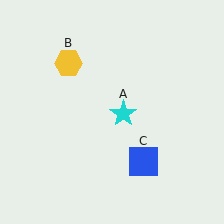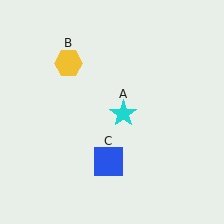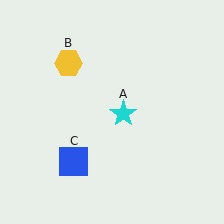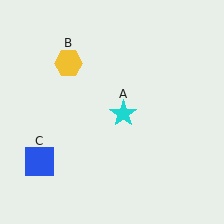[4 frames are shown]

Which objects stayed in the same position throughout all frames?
Cyan star (object A) and yellow hexagon (object B) remained stationary.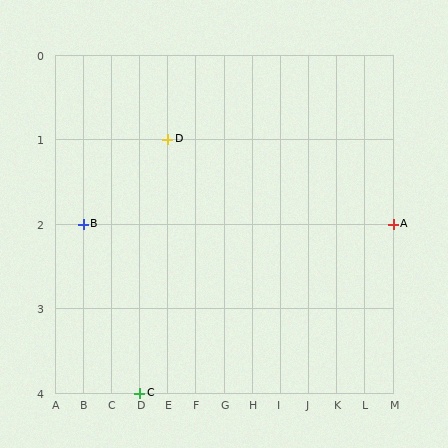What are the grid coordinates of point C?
Point C is at grid coordinates (D, 4).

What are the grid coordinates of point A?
Point A is at grid coordinates (M, 2).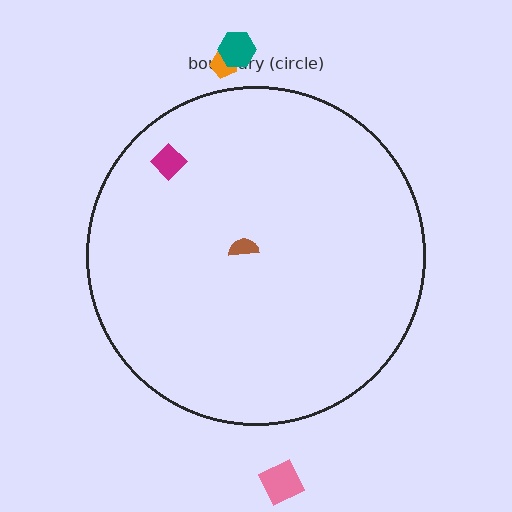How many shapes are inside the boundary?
2 inside, 3 outside.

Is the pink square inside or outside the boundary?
Outside.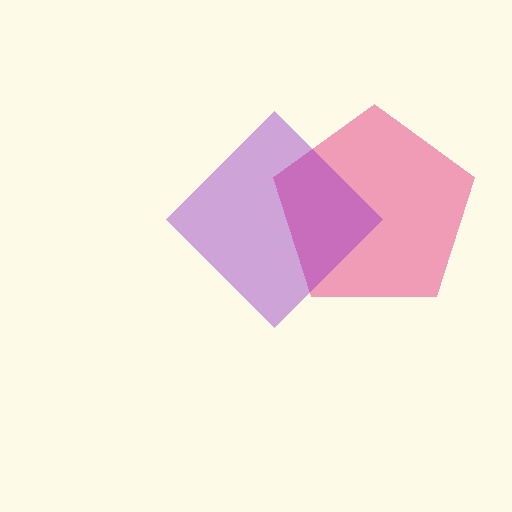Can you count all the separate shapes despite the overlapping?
Yes, there are 2 separate shapes.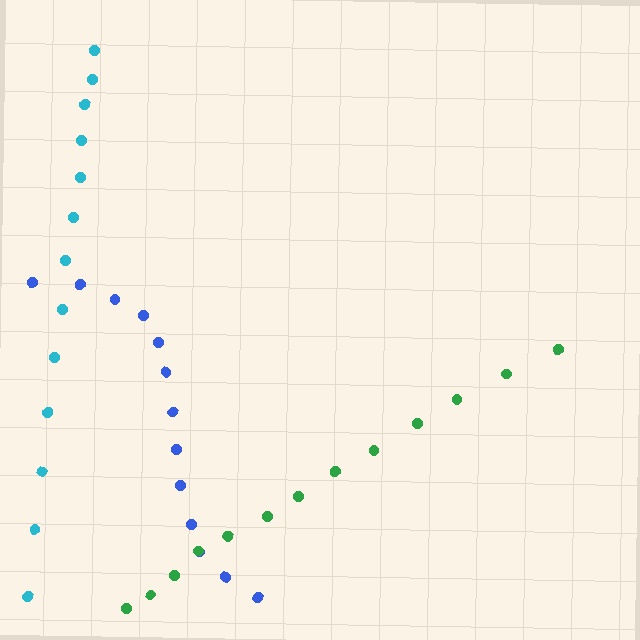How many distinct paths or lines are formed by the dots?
There are 3 distinct paths.